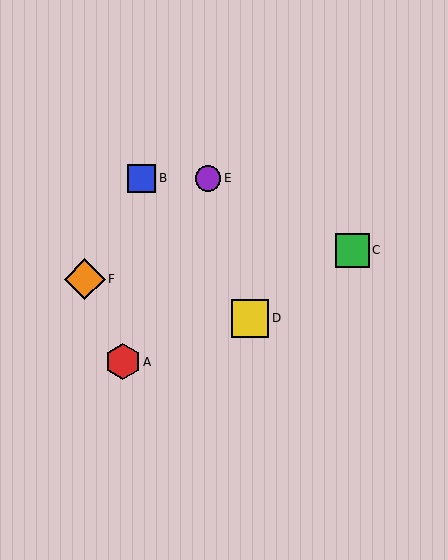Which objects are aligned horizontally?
Objects B, E are aligned horizontally.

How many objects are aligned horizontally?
2 objects (B, E) are aligned horizontally.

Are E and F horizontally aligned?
No, E is at y≈178 and F is at y≈279.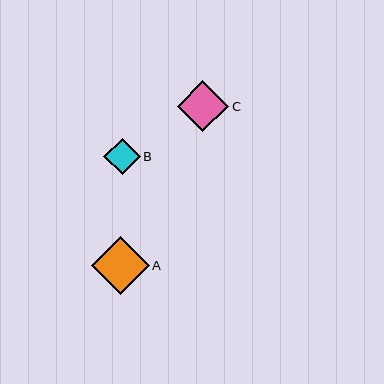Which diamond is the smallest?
Diamond B is the smallest with a size of approximately 37 pixels.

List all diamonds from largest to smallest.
From largest to smallest: A, C, B.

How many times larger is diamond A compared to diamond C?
Diamond A is approximately 1.1 times the size of diamond C.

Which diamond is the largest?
Diamond A is the largest with a size of approximately 58 pixels.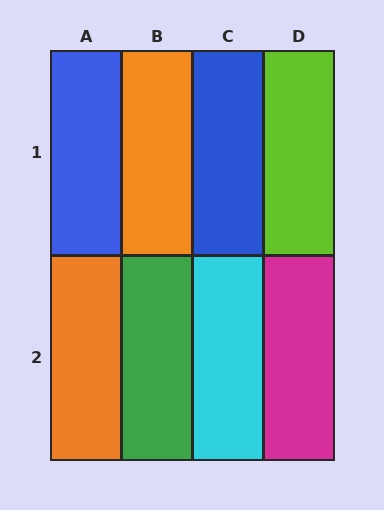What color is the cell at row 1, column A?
Blue.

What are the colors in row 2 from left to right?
Orange, green, cyan, magenta.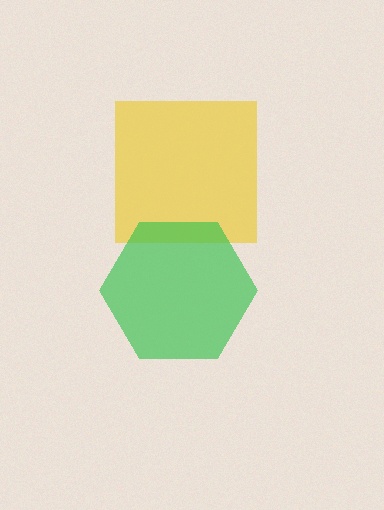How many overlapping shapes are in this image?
There are 2 overlapping shapes in the image.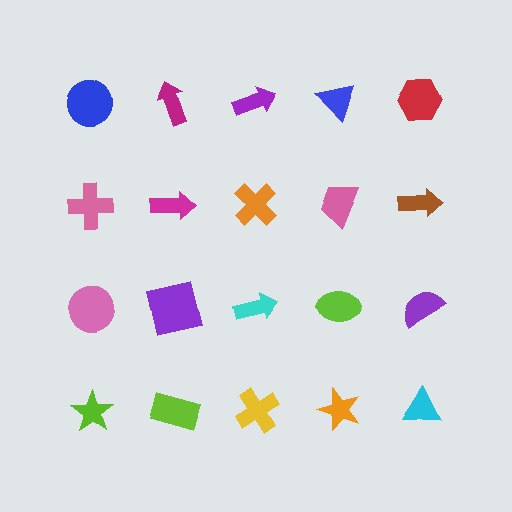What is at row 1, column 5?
A red hexagon.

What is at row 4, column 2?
A lime rectangle.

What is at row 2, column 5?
A brown arrow.